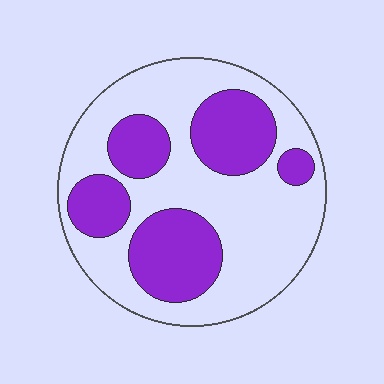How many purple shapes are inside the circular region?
5.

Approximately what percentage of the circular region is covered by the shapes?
Approximately 35%.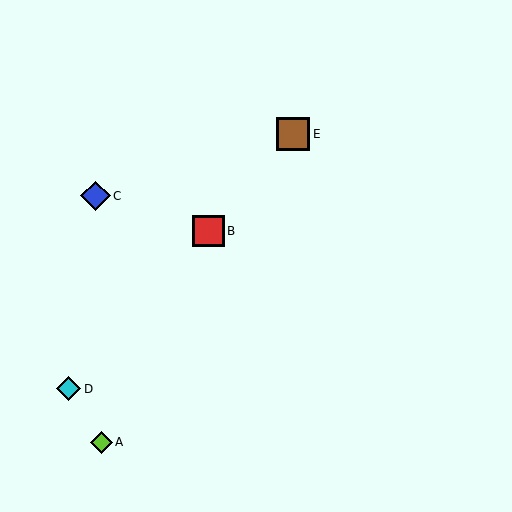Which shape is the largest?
The brown square (labeled E) is the largest.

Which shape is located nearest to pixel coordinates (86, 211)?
The blue diamond (labeled C) at (95, 196) is nearest to that location.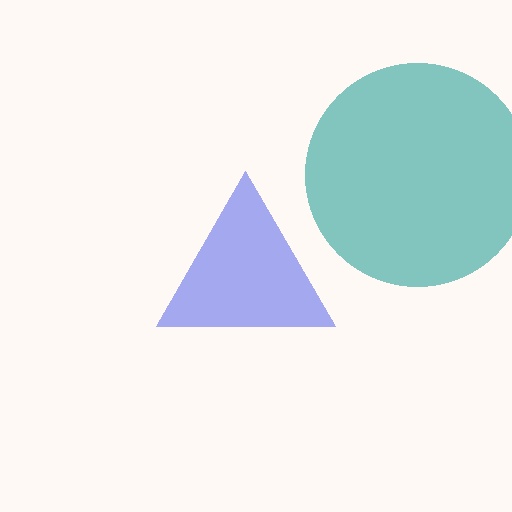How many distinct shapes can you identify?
There are 2 distinct shapes: a teal circle, a blue triangle.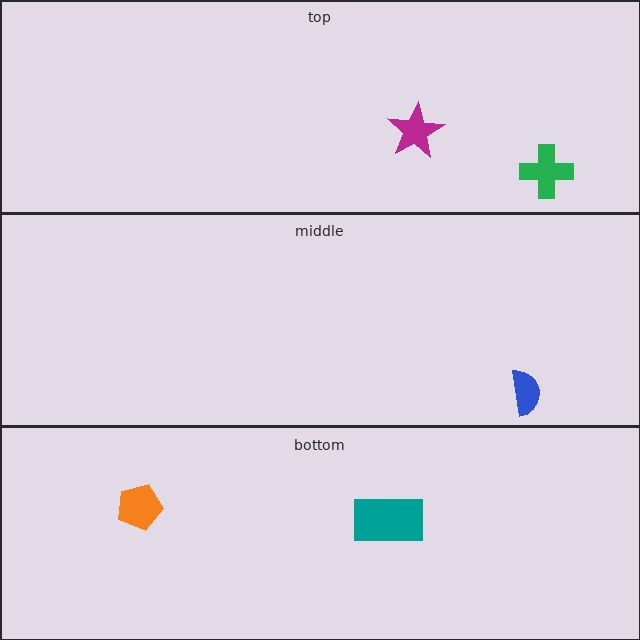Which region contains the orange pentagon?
The bottom region.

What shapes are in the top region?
The magenta star, the green cross.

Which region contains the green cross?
The top region.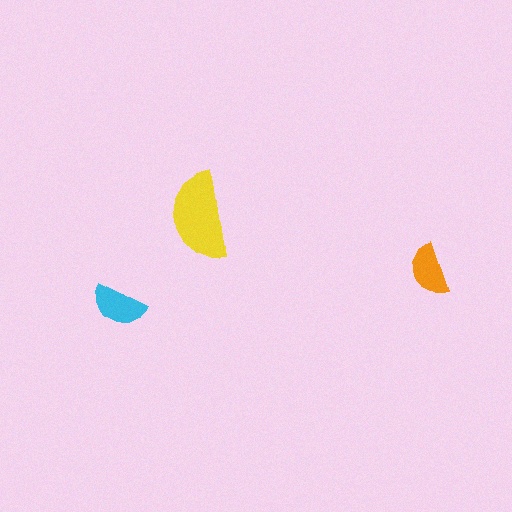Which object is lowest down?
The cyan semicircle is bottommost.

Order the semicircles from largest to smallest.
the yellow one, the cyan one, the orange one.